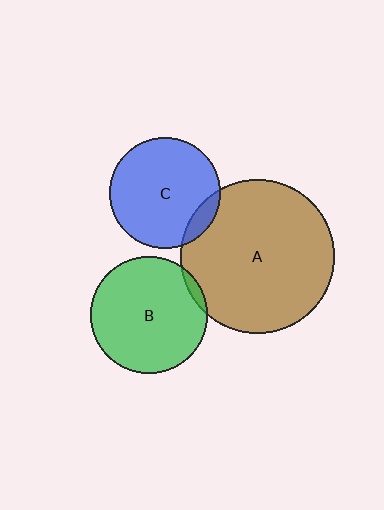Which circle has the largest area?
Circle A (brown).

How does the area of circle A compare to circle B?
Approximately 1.7 times.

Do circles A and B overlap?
Yes.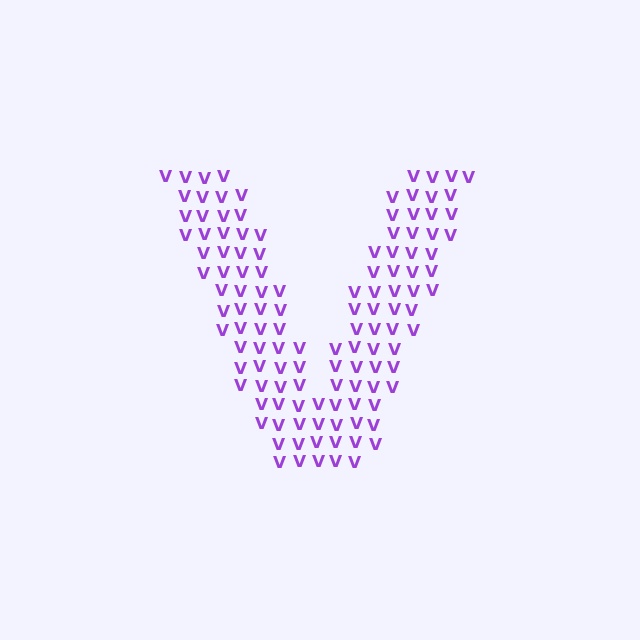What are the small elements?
The small elements are letter V's.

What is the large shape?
The large shape is the letter V.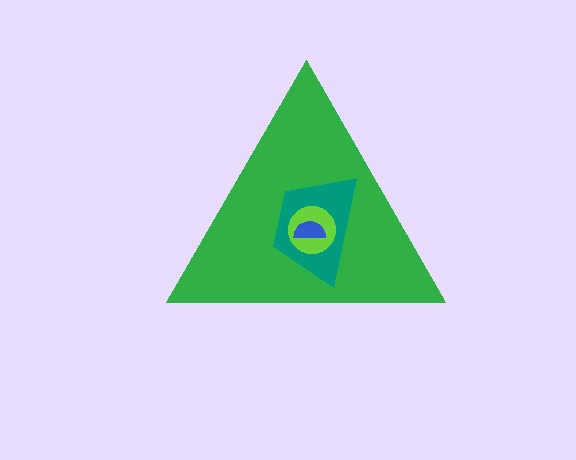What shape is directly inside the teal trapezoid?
The lime circle.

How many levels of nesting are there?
4.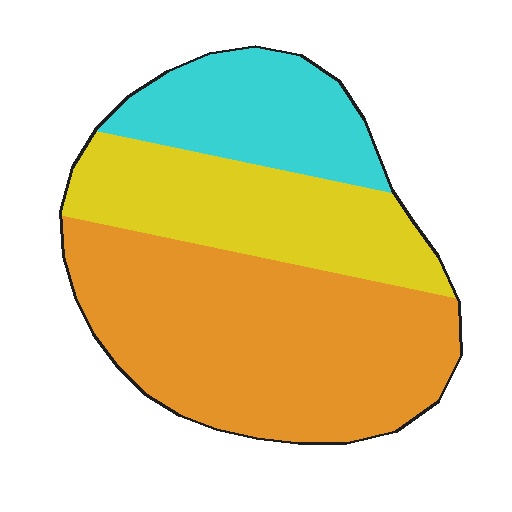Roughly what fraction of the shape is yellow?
Yellow takes up between a sixth and a third of the shape.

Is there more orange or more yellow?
Orange.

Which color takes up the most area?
Orange, at roughly 50%.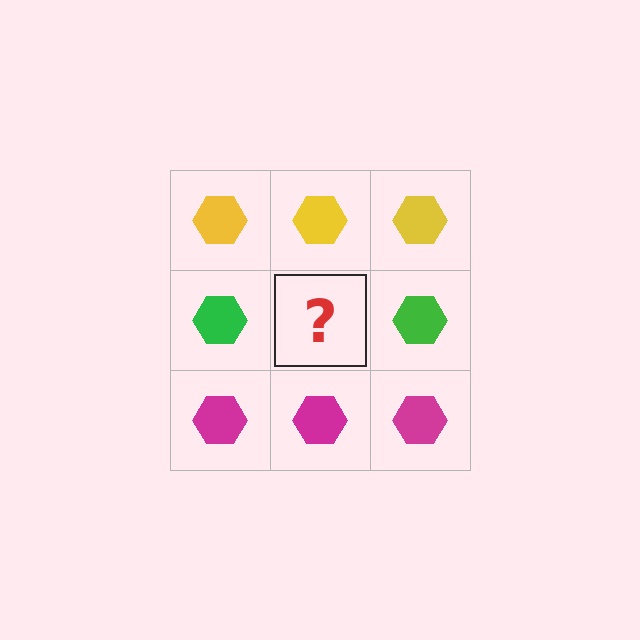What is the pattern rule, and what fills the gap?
The rule is that each row has a consistent color. The gap should be filled with a green hexagon.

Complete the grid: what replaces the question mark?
The question mark should be replaced with a green hexagon.